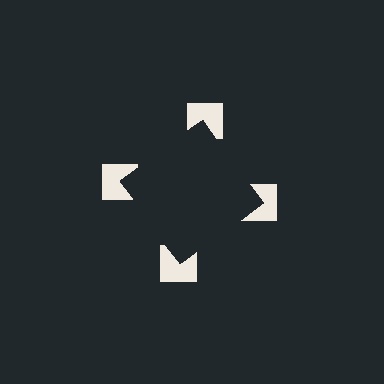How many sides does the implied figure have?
4 sides.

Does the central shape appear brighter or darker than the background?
It typically appears slightly darker than the background, even though no actual brightness change is drawn.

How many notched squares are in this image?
There are 4 — one at each vertex of the illusory square.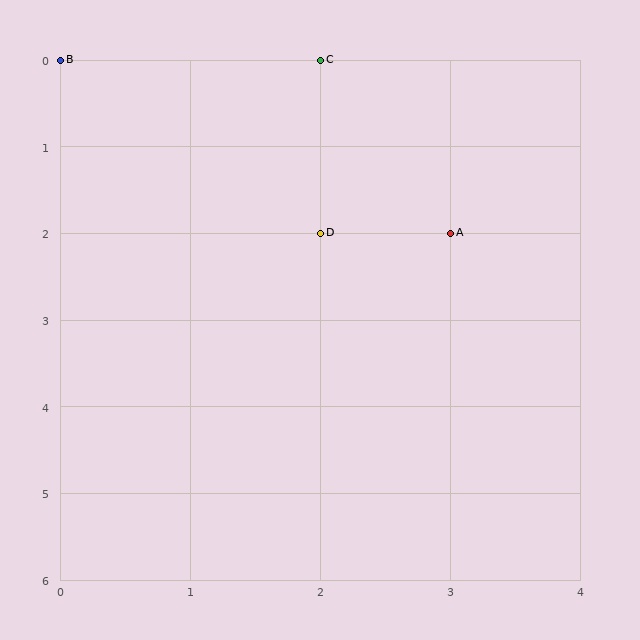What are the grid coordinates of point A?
Point A is at grid coordinates (3, 2).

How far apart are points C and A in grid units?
Points C and A are 1 column and 2 rows apart (about 2.2 grid units diagonally).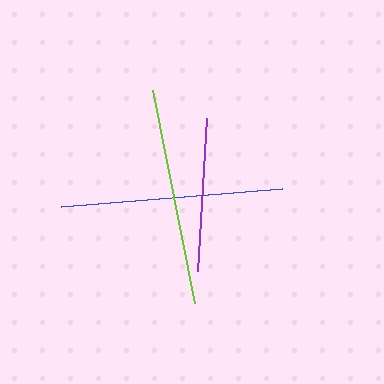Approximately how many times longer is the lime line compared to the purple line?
The lime line is approximately 1.4 times the length of the purple line.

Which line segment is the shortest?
The purple line is the shortest at approximately 153 pixels.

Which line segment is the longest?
The blue line is the longest at approximately 222 pixels.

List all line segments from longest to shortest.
From longest to shortest: blue, lime, purple.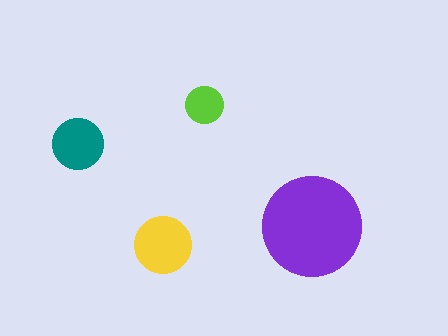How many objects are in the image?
There are 4 objects in the image.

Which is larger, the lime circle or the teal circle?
The teal one.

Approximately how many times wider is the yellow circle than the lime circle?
About 1.5 times wider.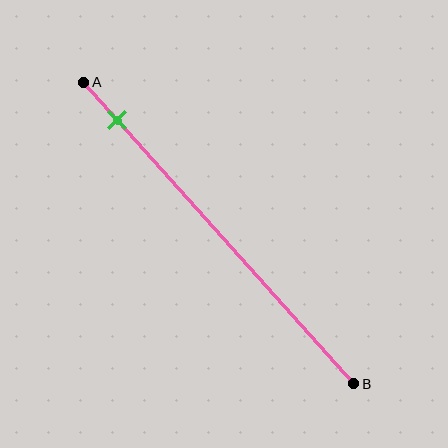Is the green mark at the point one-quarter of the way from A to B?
No, the mark is at about 15% from A, not at the 25% one-quarter point.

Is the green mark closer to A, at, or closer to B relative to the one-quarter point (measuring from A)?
The green mark is closer to point A than the one-quarter point of segment AB.